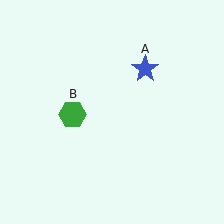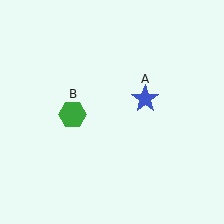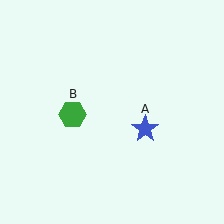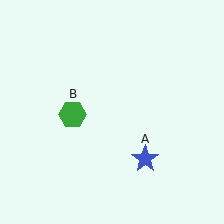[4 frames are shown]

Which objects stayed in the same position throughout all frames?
Green hexagon (object B) remained stationary.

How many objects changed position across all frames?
1 object changed position: blue star (object A).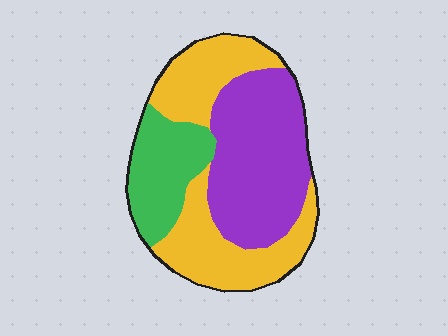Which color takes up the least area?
Green, at roughly 20%.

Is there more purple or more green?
Purple.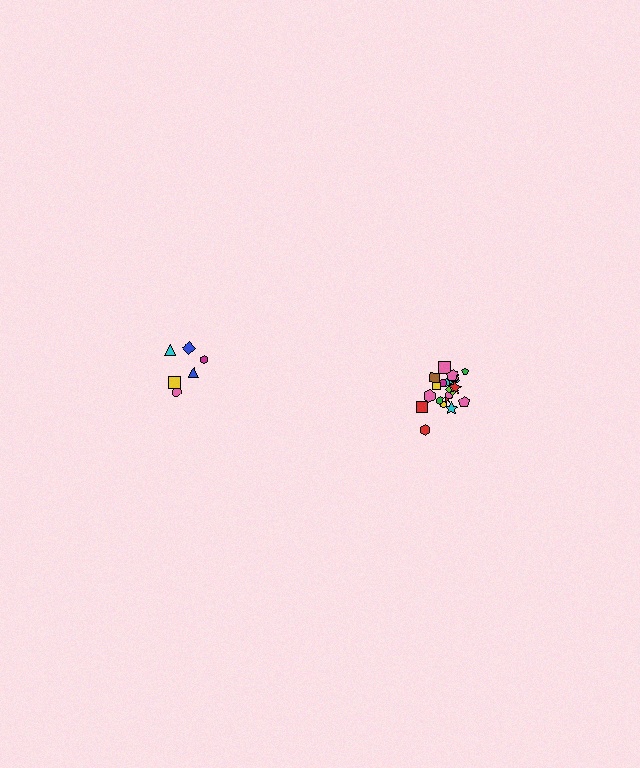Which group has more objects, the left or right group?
The right group.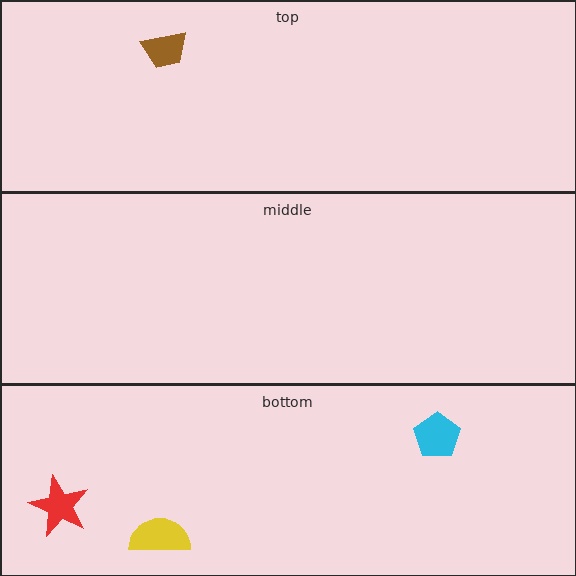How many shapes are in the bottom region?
3.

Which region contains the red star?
The bottom region.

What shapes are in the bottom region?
The yellow semicircle, the cyan pentagon, the red star.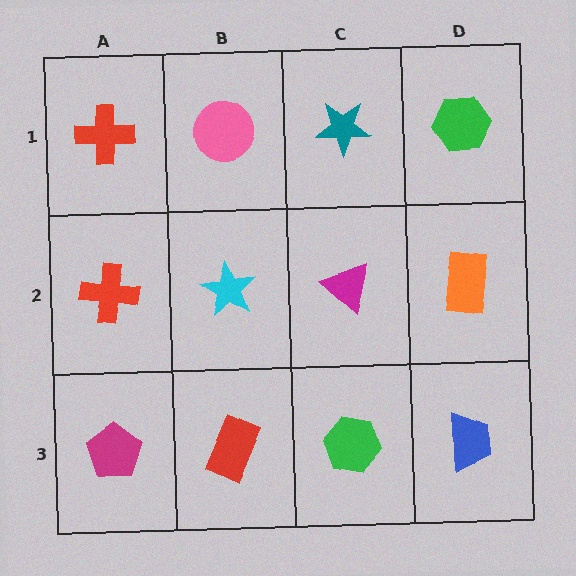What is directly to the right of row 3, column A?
A red rectangle.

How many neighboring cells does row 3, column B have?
3.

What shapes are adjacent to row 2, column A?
A red cross (row 1, column A), a magenta pentagon (row 3, column A), a cyan star (row 2, column B).